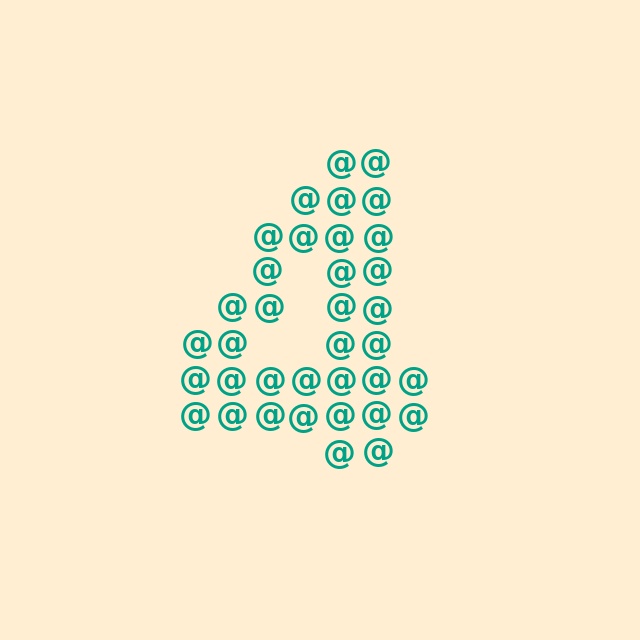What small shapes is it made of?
It is made of small at signs.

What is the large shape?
The large shape is the digit 4.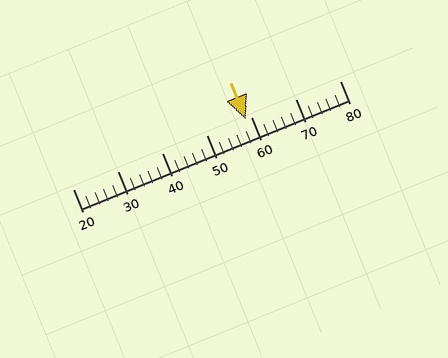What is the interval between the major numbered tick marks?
The major tick marks are spaced 10 units apart.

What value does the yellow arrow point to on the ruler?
The yellow arrow points to approximately 59.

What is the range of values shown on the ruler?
The ruler shows values from 20 to 80.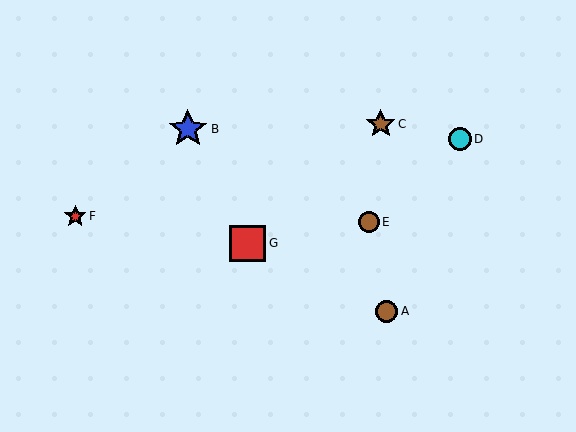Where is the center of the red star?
The center of the red star is at (75, 216).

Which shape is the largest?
The blue star (labeled B) is the largest.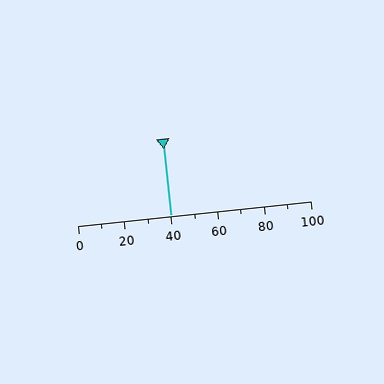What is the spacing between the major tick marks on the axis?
The major ticks are spaced 20 apart.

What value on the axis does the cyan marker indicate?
The marker indicates approximately 40.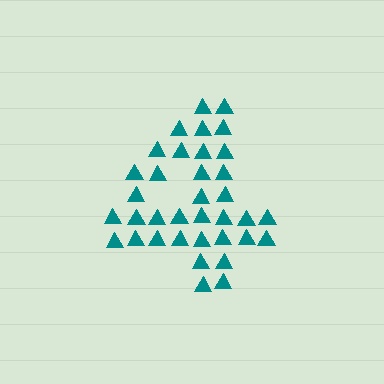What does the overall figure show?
The overall figure shows the digit 4.